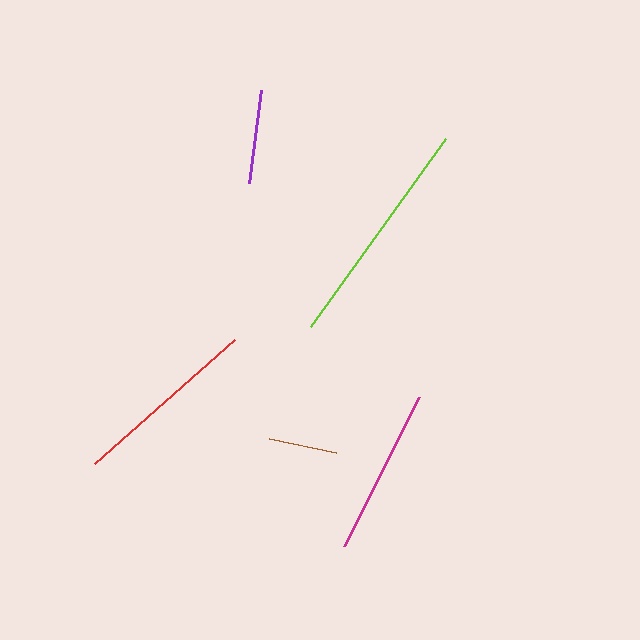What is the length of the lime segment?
The lime segment is approximately 230 pixels long.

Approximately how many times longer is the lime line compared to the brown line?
The lime line is approximately 3.4 times the length of the brown line.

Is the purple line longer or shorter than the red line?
The red line is longer than the purple line.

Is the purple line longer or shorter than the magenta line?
The magenta line is longer than the purple line.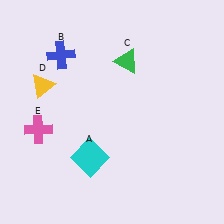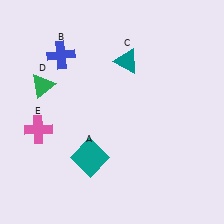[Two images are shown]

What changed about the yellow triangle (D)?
In Image 1, D is yellow. In Image 2, it changed to green.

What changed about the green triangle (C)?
In Image 1, C is green. In Image 2, it changed to teal.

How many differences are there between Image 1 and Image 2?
There are 3 differences between the two images.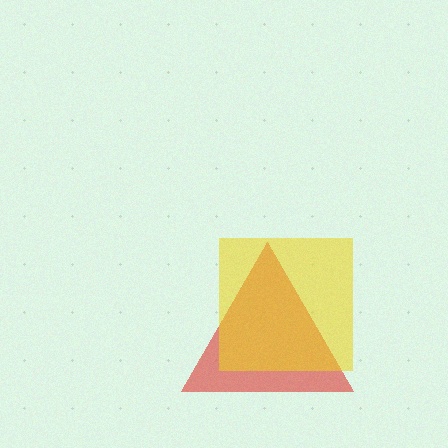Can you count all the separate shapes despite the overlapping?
Yes, there are 2 separate shapes.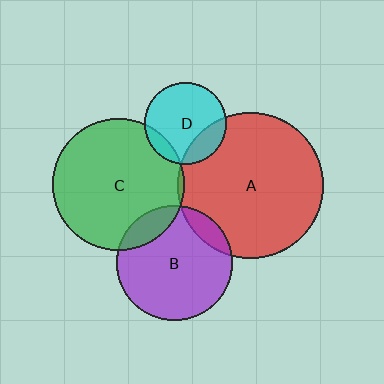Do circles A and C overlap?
Yes.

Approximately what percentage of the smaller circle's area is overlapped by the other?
Approximately 5%.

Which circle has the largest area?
Circle A (red).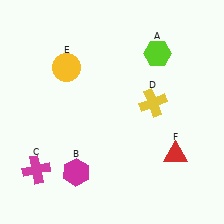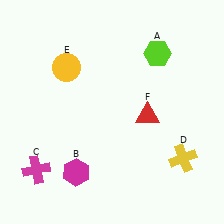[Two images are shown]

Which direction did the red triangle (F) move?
The red triangle (F) moved up.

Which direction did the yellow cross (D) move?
The yellow cross (D) moved down.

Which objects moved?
The objects that moved are: the yellow cross (D), the red triangle (F).